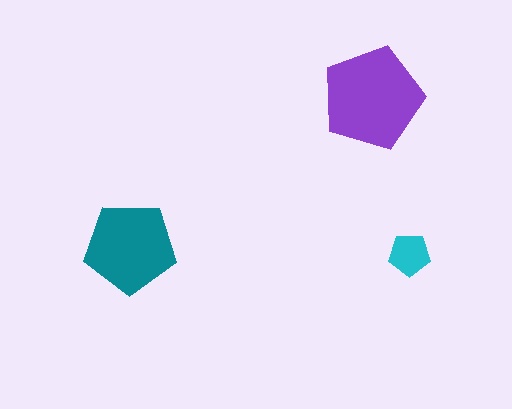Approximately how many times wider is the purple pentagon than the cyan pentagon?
About 2.5 times wider.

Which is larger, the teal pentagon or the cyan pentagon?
The teal one.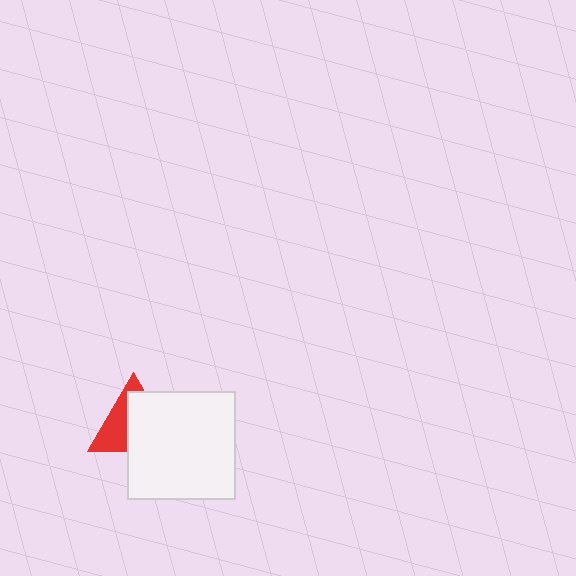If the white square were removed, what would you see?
You would see the complete red triangle.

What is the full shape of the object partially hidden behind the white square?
The partially hidden object is a red triangle.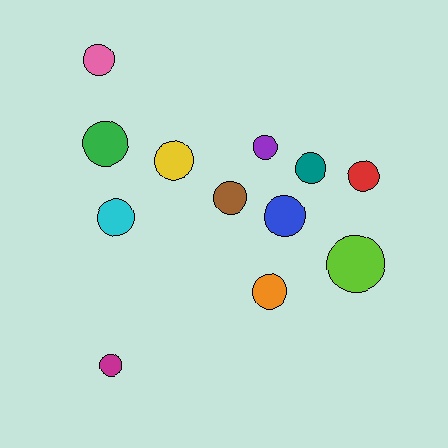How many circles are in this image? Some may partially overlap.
There are 12 circles.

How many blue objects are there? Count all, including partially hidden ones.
There is 1 blue object.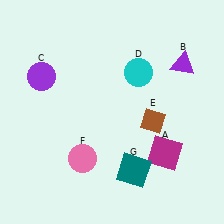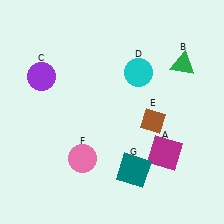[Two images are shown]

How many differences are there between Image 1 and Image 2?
There is 1 difference between the two images.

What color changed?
The triangle (B) changed from purple in Image 1 to green in Image 2.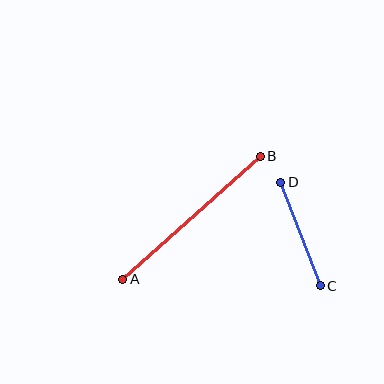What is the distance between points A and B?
The distance is approximately 185 pixels.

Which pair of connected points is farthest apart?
Points A and B are farthest apart.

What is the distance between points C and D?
The distance is approximately 111 pixels.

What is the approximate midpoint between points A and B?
The midpoint is at approximately (192, 218) pixels.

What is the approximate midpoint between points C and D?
The midpoint is at approximately (301, 234) pixels.